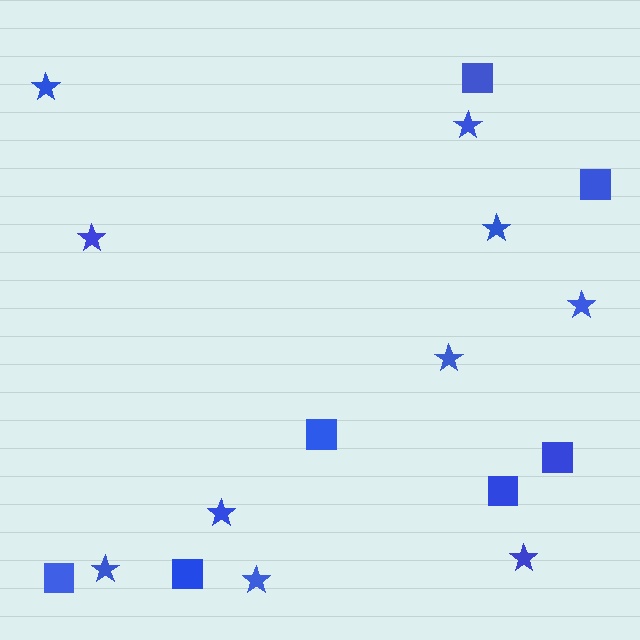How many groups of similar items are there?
There are 2 groups: one group of squares (7) and one group of stars (10).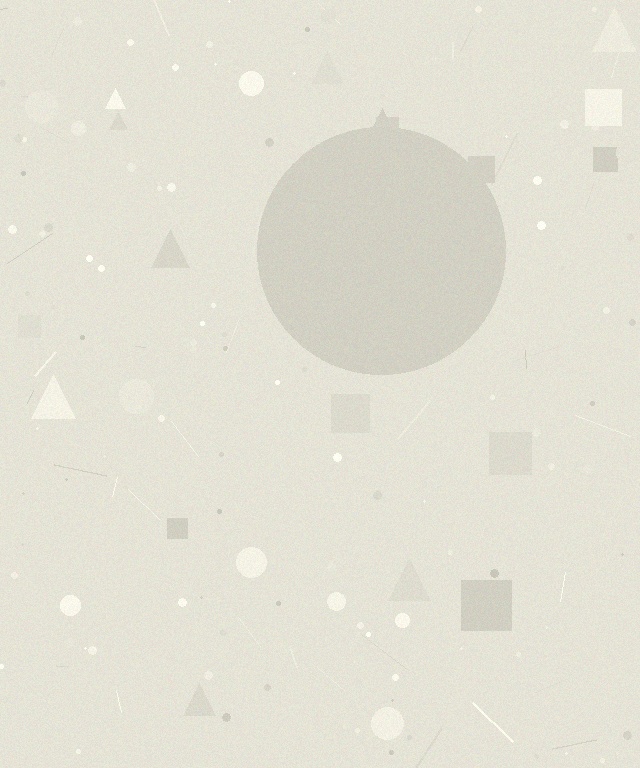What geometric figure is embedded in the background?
A circle is embedded in the background.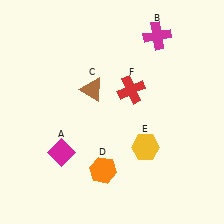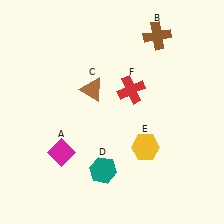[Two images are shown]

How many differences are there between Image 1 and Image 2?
There are 2 differences between the two images.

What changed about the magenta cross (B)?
In Image 1, B is magenta. In Image 2, it changed to brown.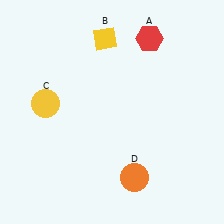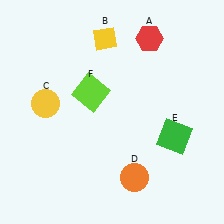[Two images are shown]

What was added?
A green square (E), a lime square (F) were added in Image 2.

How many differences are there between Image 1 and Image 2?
There are 2 differences between the two images.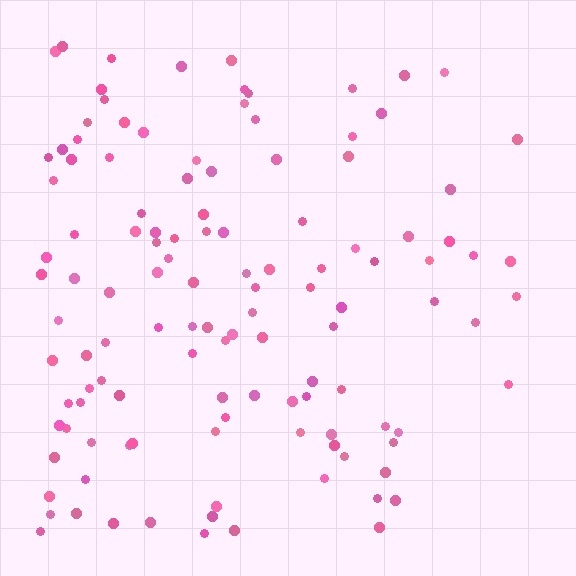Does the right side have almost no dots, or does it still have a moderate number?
Still a moderate number, just noticeably fewer than the left.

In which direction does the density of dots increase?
From right to left, with the left side densest.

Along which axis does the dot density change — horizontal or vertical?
Horizontal.